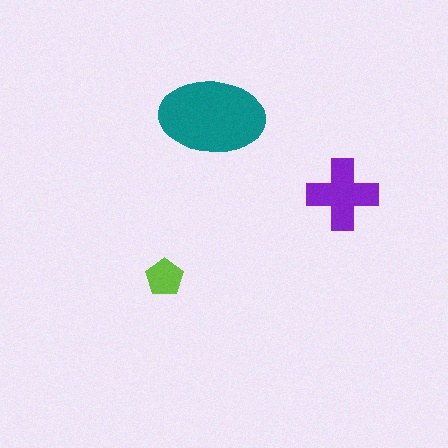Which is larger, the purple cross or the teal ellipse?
The teal ellipse.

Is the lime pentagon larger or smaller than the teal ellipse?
Smaller.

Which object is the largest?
The teal ellipse.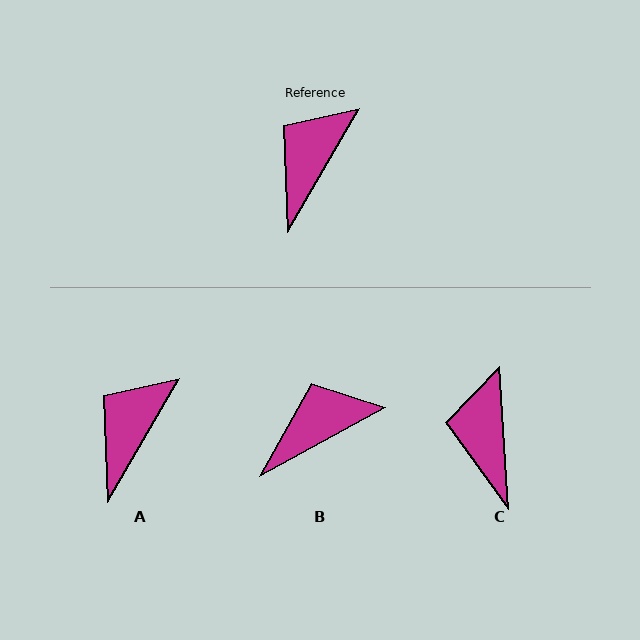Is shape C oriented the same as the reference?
No, it is off by about 33 degrees.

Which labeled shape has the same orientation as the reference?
A.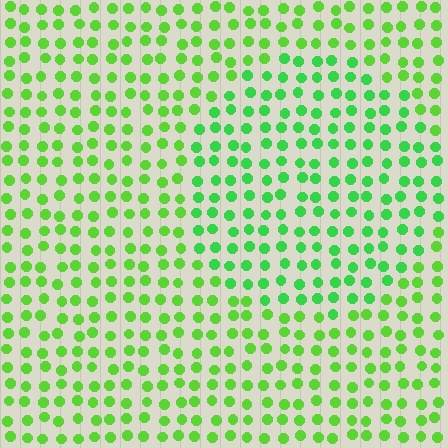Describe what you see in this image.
The image is filled with small lime elements in a uniform arrangement. A circle-shaped region is visible where the elements are tinted to a slightly different hue, forming a subtle color boundary.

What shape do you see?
I see a circle.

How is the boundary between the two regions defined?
The boundary is defined purely by a slight shift in hue (about 23 degrees). Spacing, size, and orientation are identical on both sides.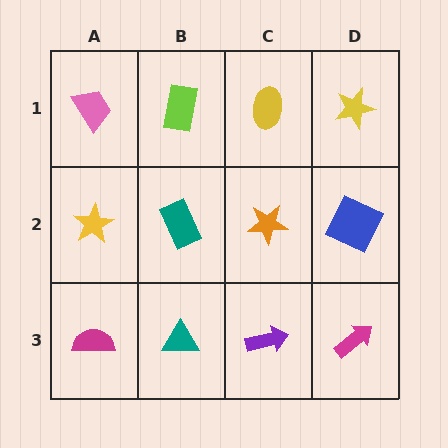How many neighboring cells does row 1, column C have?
3.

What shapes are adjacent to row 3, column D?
A blue square (row 2, column D), a purple arrow (row 3, column C).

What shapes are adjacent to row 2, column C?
A yellow ellipse (row 1, column C), a purple arrow (row 3, column C), a teal rectangle (row 2, column B), a blue square (row 2, column D).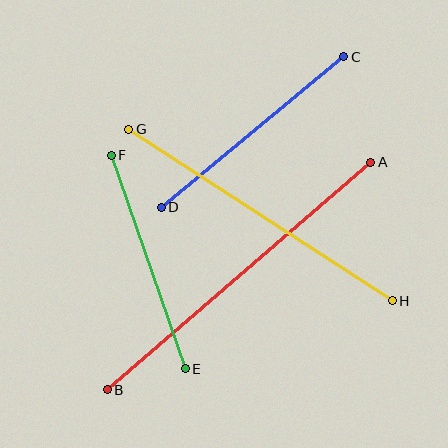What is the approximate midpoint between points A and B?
The midpoint is at approximately (239, 276) pixels.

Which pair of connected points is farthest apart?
Points A and B are farthest apart.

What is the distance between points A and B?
The distance is approximately 348 pixels.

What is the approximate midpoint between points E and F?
The midpoint is at approximately (148, 262) pixels.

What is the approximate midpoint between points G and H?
The midpoint is at approximately (261, 215) pixels.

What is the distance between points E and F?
The distance is approximately 226 pixels.